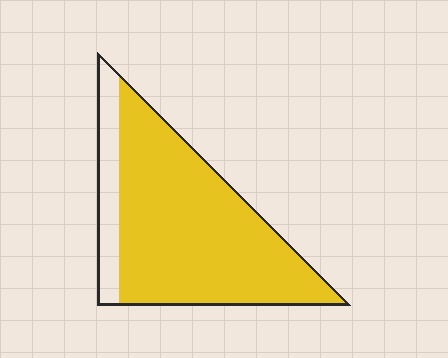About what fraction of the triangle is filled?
About five sixths (5/6).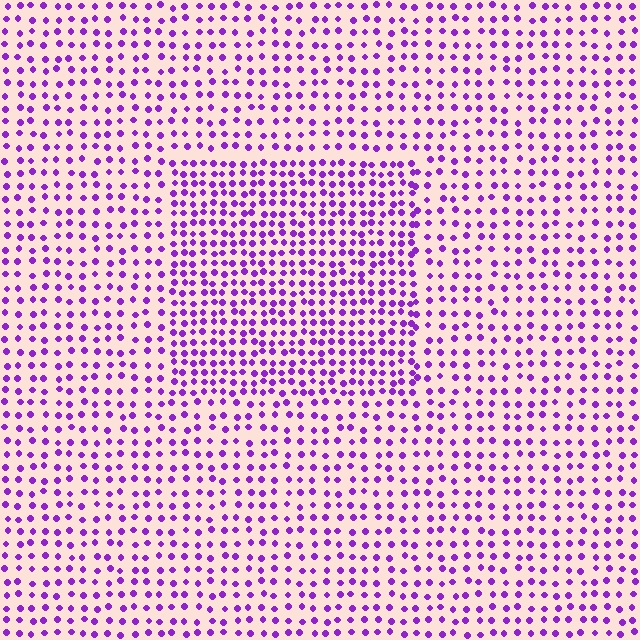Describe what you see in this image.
The image contains small purple elements arranged at two different densities. A rectangle-shaped region is visible where the elements are more densely packed than the surrounding area.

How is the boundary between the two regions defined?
The boundary is defined by a change in element density (approximately 1.7x ratio). All elements are the same color, size, and shape.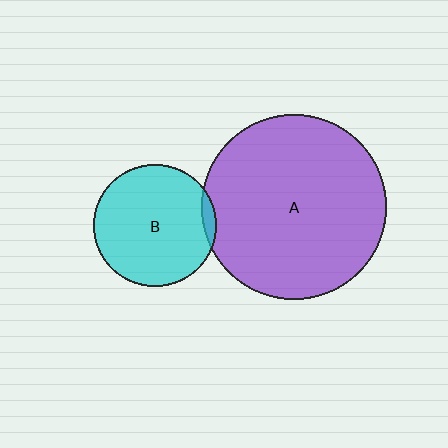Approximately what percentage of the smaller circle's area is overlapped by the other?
Approximately 5%.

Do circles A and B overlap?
Yes.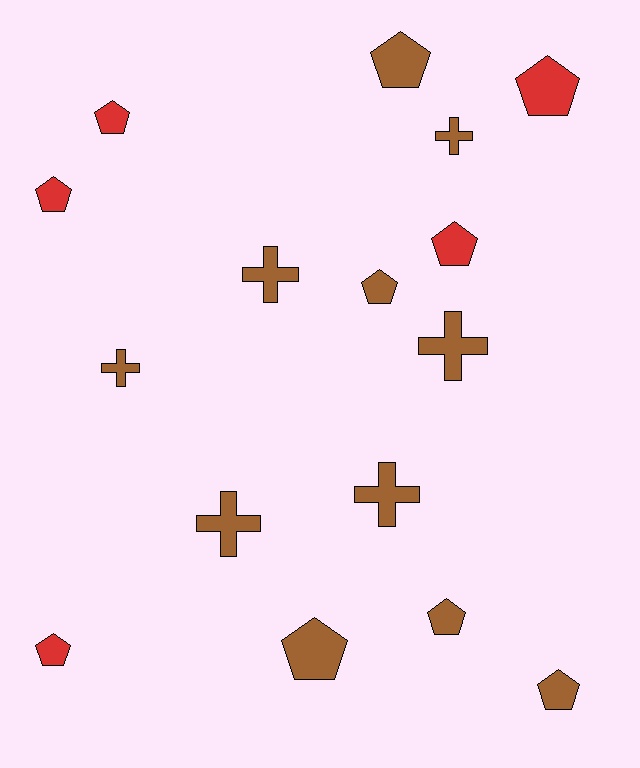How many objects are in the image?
There are 16 objects.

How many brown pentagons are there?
There are 5 brown pentagons.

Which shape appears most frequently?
Pentagon, with 10 objects.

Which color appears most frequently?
Brown, with 11 objects.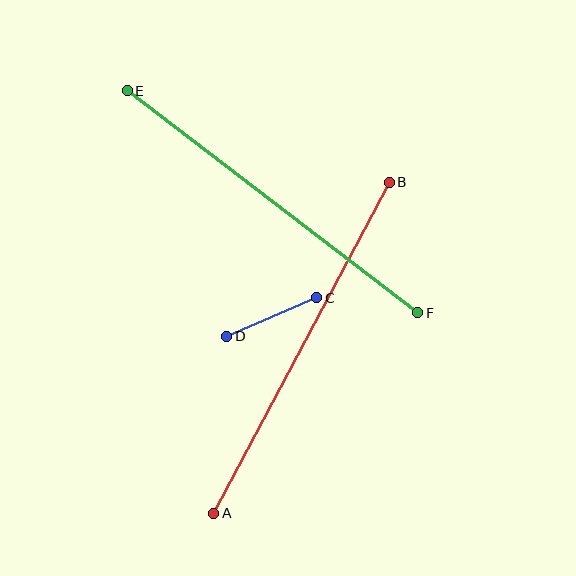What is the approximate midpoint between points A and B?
The midpoint is at approximately (302, 348) pixels.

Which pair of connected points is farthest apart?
Points A and B are farthest apart.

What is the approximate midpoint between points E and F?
The midpoint is at approximately (272, 202) pixels.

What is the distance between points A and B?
The distance is approximately 375 pixels.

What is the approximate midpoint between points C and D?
The midpoint is at approximately (272, 317) pixels.